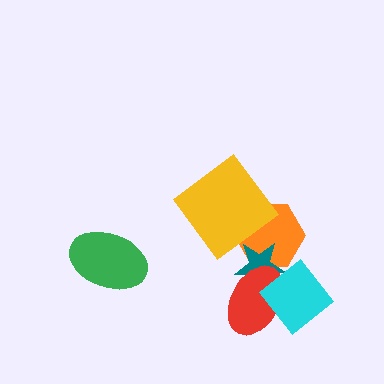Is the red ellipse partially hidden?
Yes, it is partially covered by another shape.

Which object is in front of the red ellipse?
The cyan diamond is in front of the red ellipse.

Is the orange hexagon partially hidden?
Yes, it is partially covered by another shape.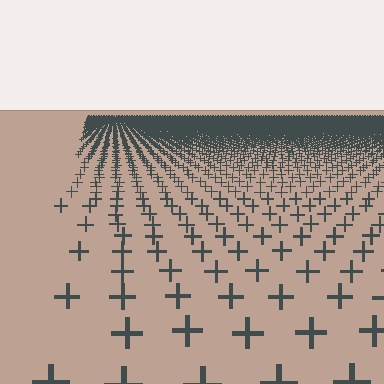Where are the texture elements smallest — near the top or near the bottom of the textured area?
Near the top.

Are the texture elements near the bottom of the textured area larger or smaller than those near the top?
Larger. Near the bottom, elements are closer to the viewer and appear at a bigger on-screen size.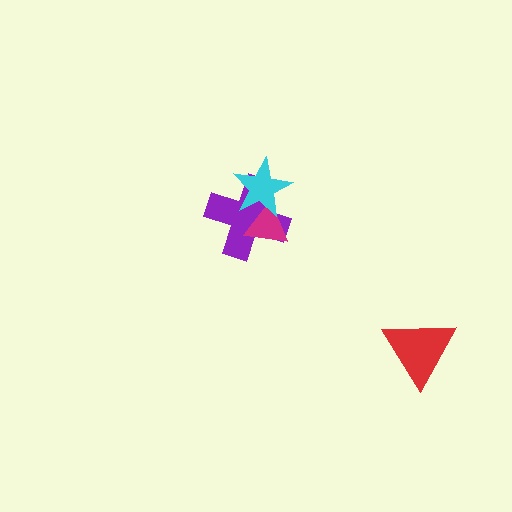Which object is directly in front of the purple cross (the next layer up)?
The magenta triangle is directly in front of the purple cross.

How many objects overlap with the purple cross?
2 objects overlap with the purple cross.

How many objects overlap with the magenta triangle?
2 objects overlap with the magenta triangle.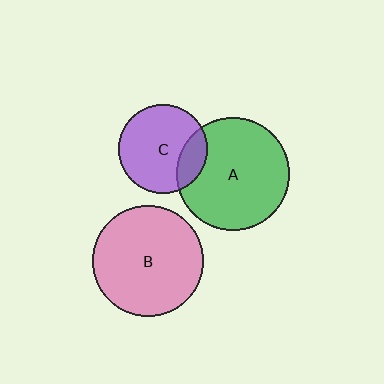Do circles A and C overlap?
Yes.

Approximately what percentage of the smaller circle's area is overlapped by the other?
Approximately 20%.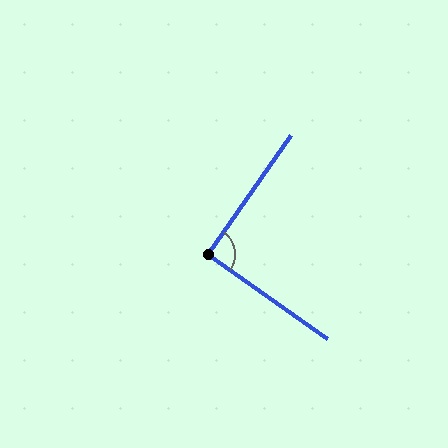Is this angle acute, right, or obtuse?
It is approximately a right angle.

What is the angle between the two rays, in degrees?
Approximately 90 degrees.